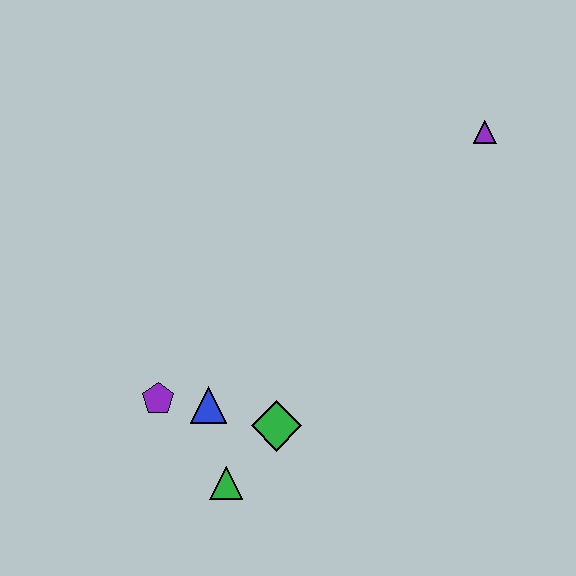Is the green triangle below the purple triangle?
Yes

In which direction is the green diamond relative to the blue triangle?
The green diamond is to the right of the blue triangle.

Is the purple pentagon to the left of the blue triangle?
Yes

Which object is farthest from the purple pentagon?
The purple triangle is farthest from the purple pentagon.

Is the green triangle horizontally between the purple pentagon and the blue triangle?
No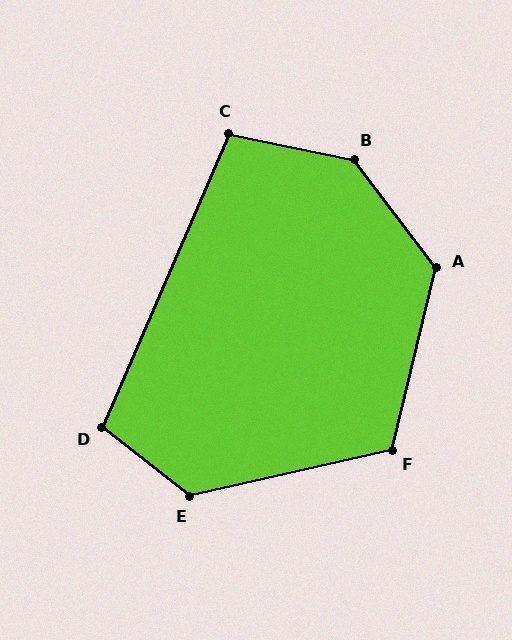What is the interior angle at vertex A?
Approximately 129 degrees (obtuse).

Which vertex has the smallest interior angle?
C, at approximately 102 degrees.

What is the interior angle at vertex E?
Approximately 129 degrees (obtuse).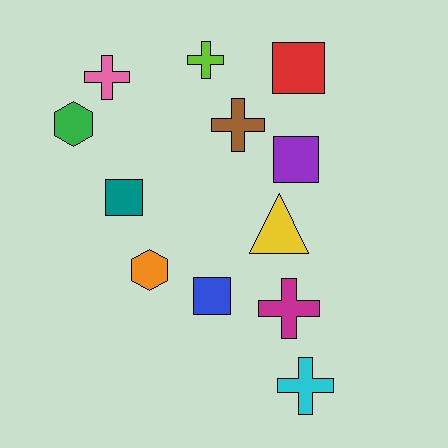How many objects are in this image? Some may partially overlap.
There are 12 objects.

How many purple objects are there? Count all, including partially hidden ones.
There is 1 purple object.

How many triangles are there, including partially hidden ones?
There is 1 triangle.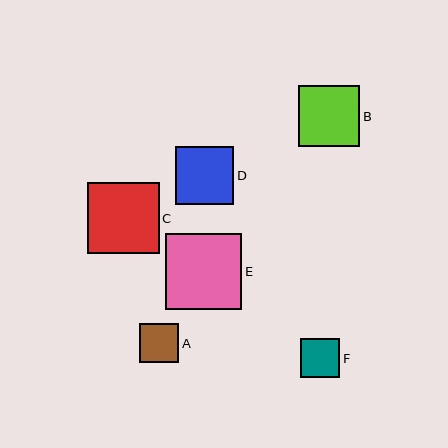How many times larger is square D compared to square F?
Square D is approximately 1.5 times the size of square F.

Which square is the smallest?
Square A is the smallest with a size of approximately 39 pixels.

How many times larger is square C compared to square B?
Square C is approximately 1.2 times the size of square B.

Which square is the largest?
Square E is the largest with a size of approximately 76 pixels.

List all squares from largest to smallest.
From largest to smallest: E, C, B, D, F, A.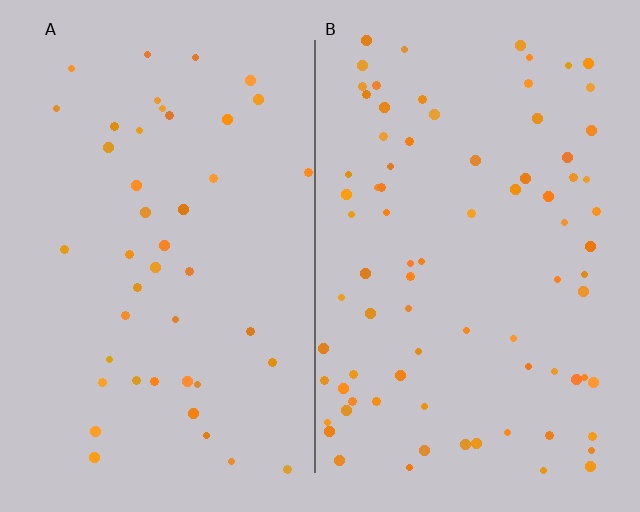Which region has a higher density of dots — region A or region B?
B (the right).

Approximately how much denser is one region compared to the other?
Approximately 1.9× — region B over region A.